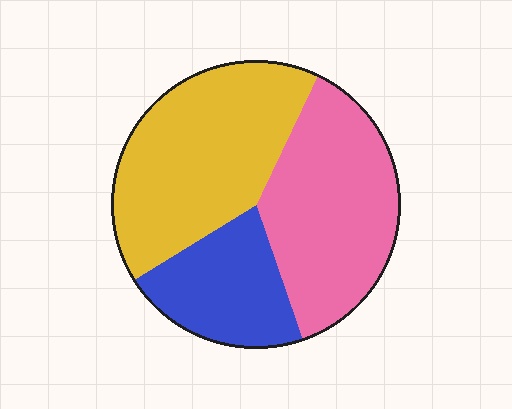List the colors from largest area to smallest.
From largest to smallest: yellow, pink, blue.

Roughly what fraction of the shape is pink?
Pink covers 37% of the shape.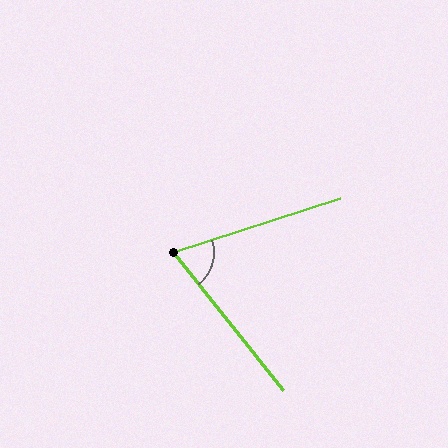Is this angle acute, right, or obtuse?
It is acute.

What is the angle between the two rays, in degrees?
Approximately 69 degrees.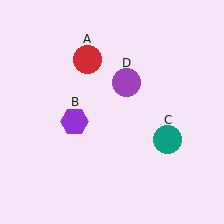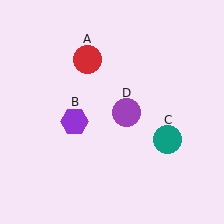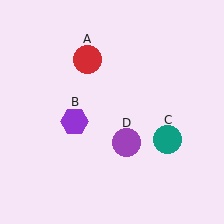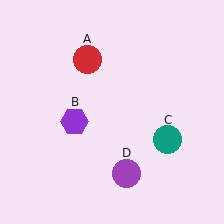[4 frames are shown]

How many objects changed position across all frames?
1 object changed position: purple circle (object D).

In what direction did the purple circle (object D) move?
The purple circle (object D) moved down.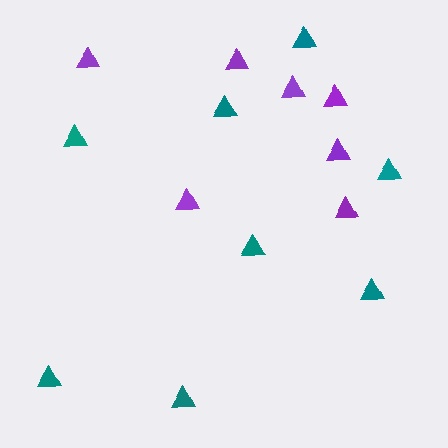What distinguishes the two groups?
There are 2 groups: one group of purple triangles (7) and one group of teal triangles (8).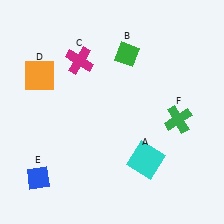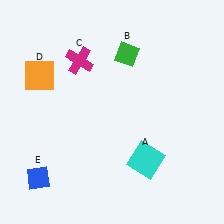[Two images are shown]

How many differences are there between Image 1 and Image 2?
There is 1 difference between the two images.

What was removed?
The green cross (F) was removed in Image 2.